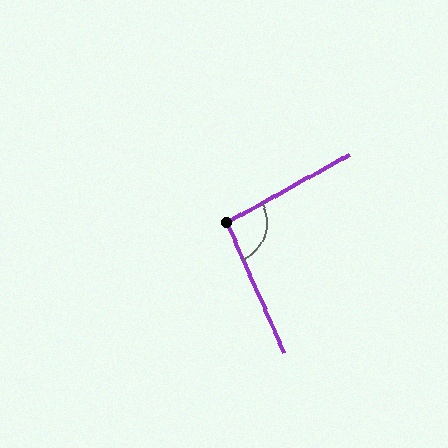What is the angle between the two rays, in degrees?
Approximately 95 degrees.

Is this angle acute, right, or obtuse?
It is obtuse.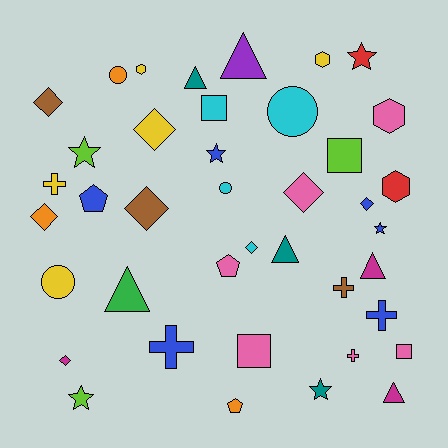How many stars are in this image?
There are 6 stars.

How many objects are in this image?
There are 40 objects.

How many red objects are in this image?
There are 2 red objects.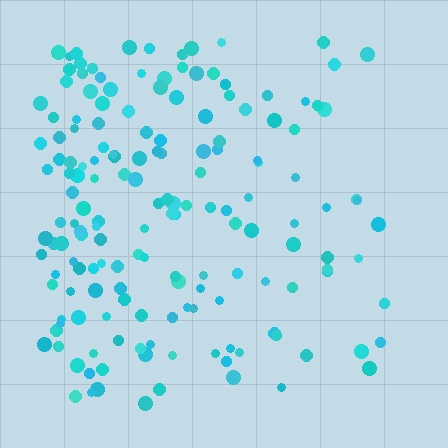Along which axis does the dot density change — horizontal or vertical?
Horizontal.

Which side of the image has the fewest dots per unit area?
The right.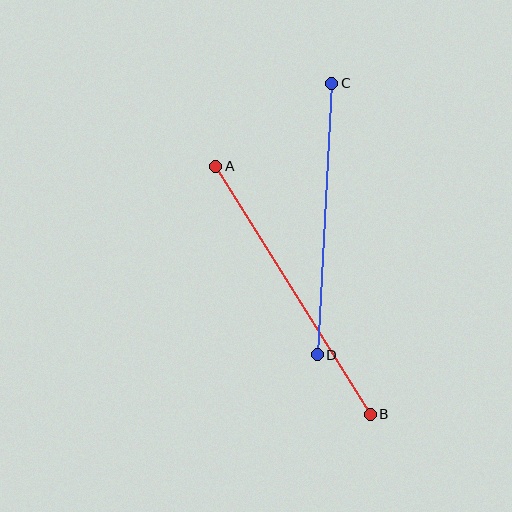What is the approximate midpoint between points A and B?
The midpoint is at approximately (293, 290) pixels.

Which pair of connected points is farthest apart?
Points A and B are farthest apart.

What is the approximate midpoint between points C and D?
The midpoint is at approximately (325, 219) pixels.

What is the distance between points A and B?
The distance is approximately 292 pixels.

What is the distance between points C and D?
The distance is approximately 272 pixels.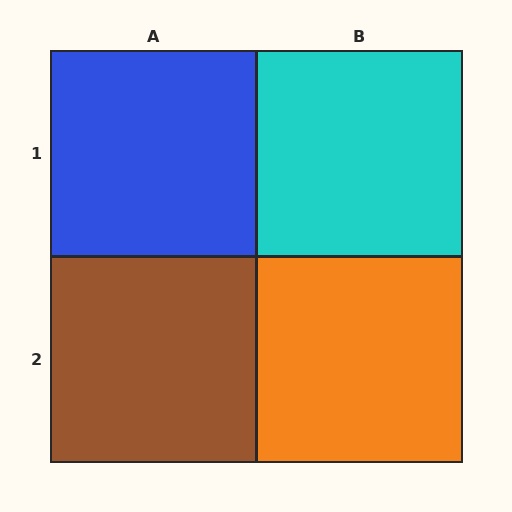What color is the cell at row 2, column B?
Orange.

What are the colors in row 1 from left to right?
Blue, cyan.